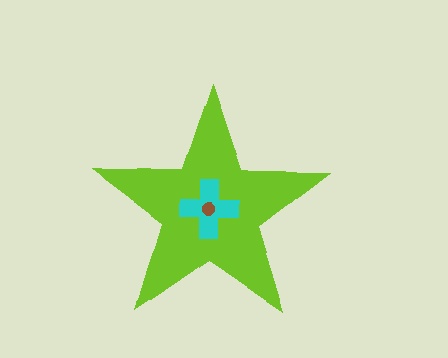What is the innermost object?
The brown circle.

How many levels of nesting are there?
3.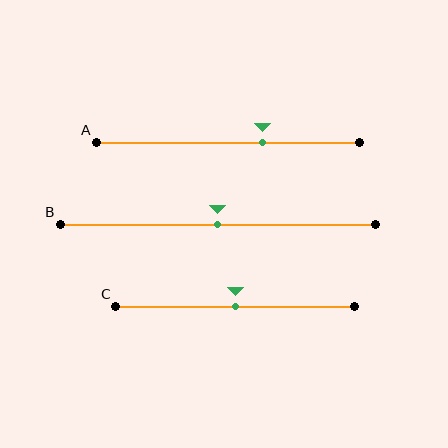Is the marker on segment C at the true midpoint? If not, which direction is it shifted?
Yes, the marker on segment C is at the true midpoint.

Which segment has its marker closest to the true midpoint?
Segment B has its marker closest to the true midpoint.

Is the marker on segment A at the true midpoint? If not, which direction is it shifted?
No, the marker on segment A is shifted to the right by about 13% of the segment length.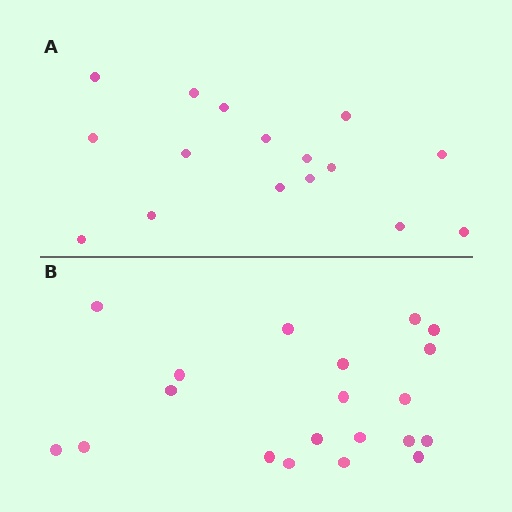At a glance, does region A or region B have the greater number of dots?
Region B (the bottom region) has more dots.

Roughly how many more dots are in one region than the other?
Region B has about 4 more dots than region A.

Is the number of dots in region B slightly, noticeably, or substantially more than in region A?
Region B has noticeably more, but not dramatically so. The ratio is roughly 1.2 to 1.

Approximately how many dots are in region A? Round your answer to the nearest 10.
About 20 dots. (The exact count is 16, which rounds to 20.)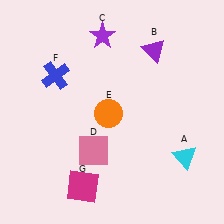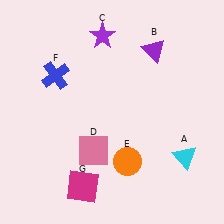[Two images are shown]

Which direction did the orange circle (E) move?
The orange circle (E) moved down.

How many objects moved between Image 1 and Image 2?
1 object moved between the two images.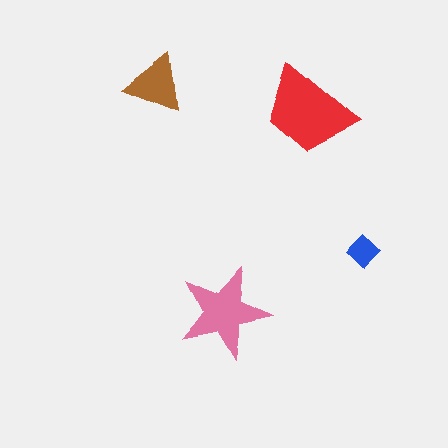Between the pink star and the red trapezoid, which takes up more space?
The red trapezoid.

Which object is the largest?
The red trapezoid.